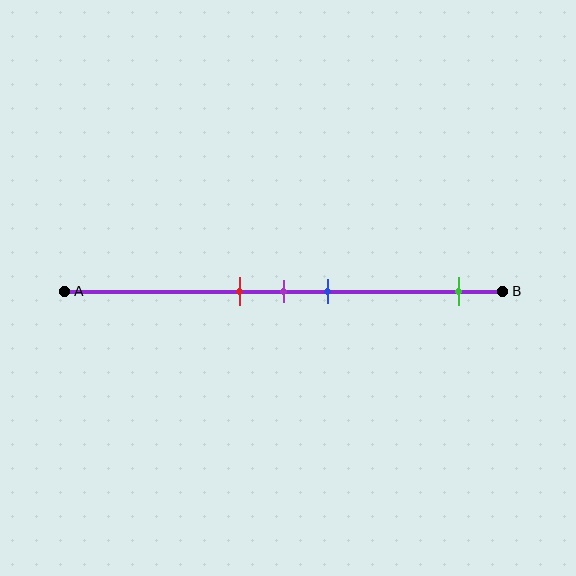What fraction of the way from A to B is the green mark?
The green mark is approximately 90% (0.9) of the way from A to B.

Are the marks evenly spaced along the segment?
No, the marks are not evenly spaced.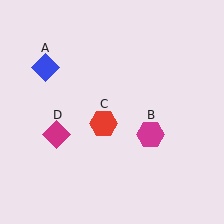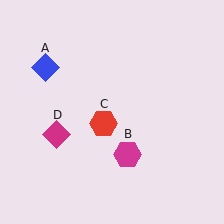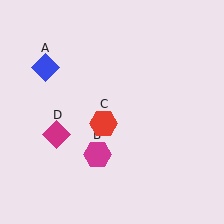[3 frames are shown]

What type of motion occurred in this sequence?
The magenta hexagon (object B) rotated clockwise around the center of the scene.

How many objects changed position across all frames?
1 object changed position: magenta hexagon (object B).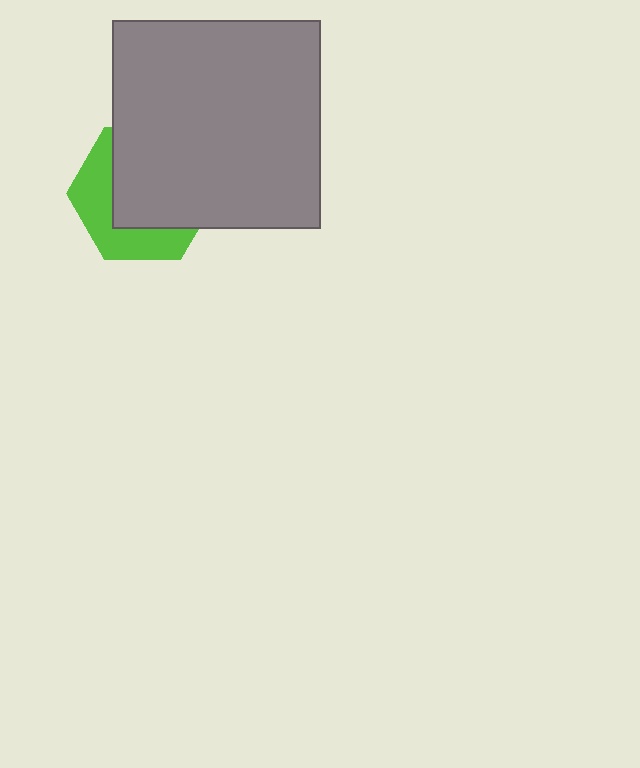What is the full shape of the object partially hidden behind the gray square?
The partially hidden object is a lime hexagon.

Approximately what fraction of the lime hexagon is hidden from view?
Roughly 62% of the lime hexagon is hidden behind the gray square.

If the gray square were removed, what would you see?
You would see the complete lime hexagon.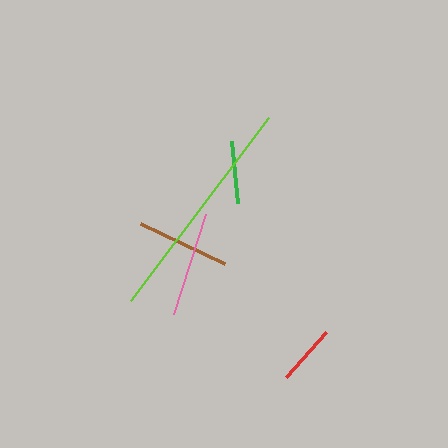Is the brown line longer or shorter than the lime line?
The lime line is longer than the brown line.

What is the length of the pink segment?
The pink segment is approximately 105 pixels long.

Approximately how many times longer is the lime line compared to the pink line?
The lime line is approximately 2.2 times the length of the pink line.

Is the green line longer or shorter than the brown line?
The brown line is longer than the green line.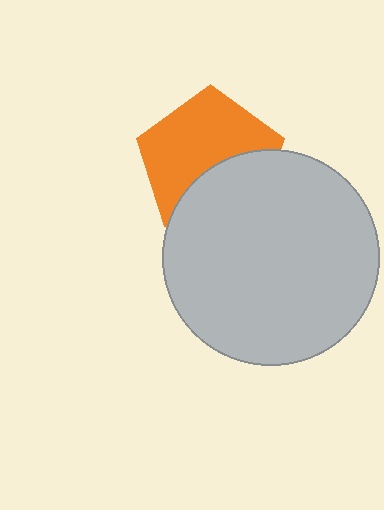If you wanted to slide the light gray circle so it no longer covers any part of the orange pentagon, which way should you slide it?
Slide it down — that is the most direct way to separate the two shapes.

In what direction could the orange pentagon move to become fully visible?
The orange pentagon could move up. That would shift it out from behind the light gray circle entirely.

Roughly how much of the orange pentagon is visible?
About half of it is visible (roughly 60%).